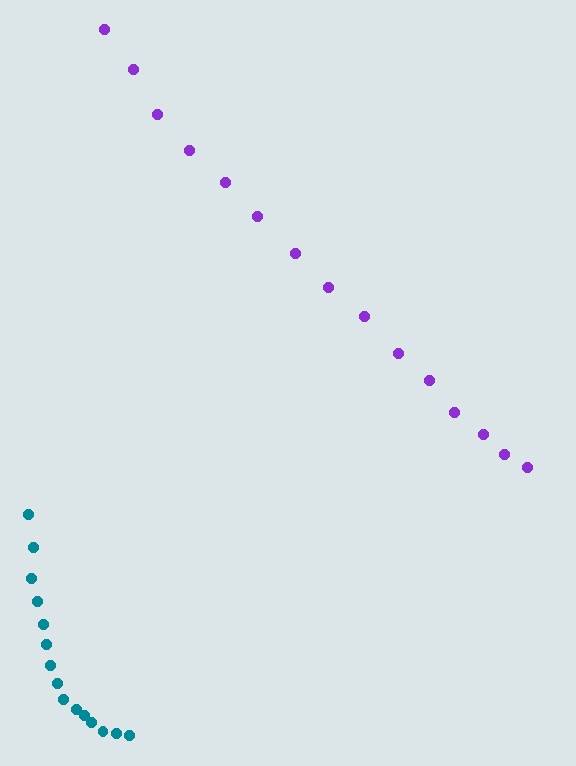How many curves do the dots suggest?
There are 2 distinct paths.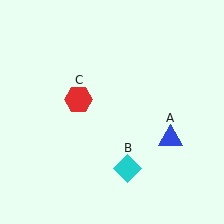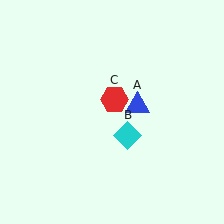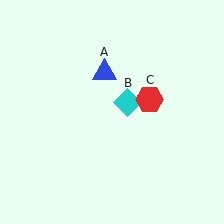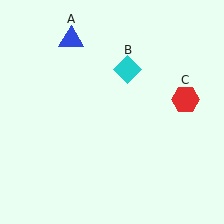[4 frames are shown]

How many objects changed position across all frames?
3 objects changed position: blue triangle (object A), cyan diamond (object B), red hexagon (object C).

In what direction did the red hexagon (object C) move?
The red hexagon (object C) moved right.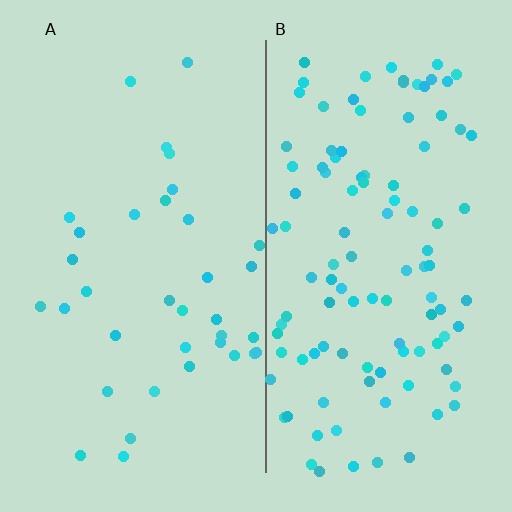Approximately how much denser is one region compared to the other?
Approximately 3.0× — region B over region A.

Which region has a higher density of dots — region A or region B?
B (the right).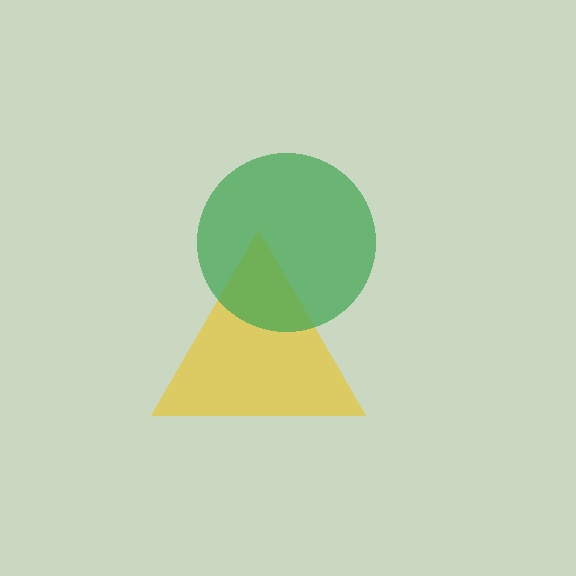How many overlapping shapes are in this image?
There are 2 overlapping shapes in the image.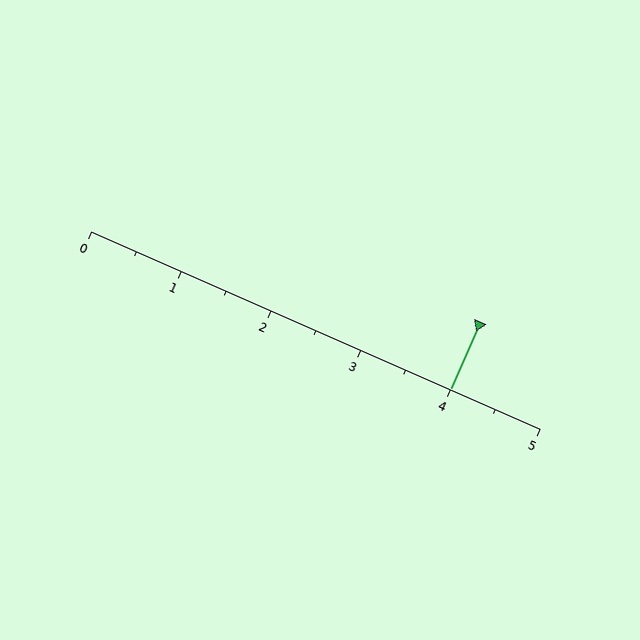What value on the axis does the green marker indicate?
The marker indicates approximately 4.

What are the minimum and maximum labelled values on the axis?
The axis runs from 0 to 5.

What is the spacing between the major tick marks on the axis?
The major ticks are spaced 1 apart.